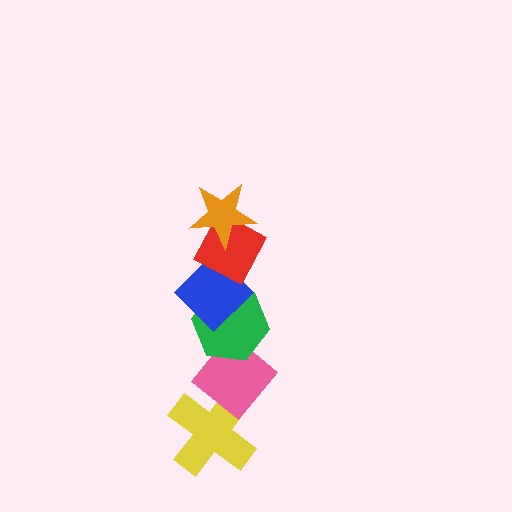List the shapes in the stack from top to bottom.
From top to bottom: the orange star, the red diamond, the blue diamond, the green hexagon, the pink diamond, the yellow cross.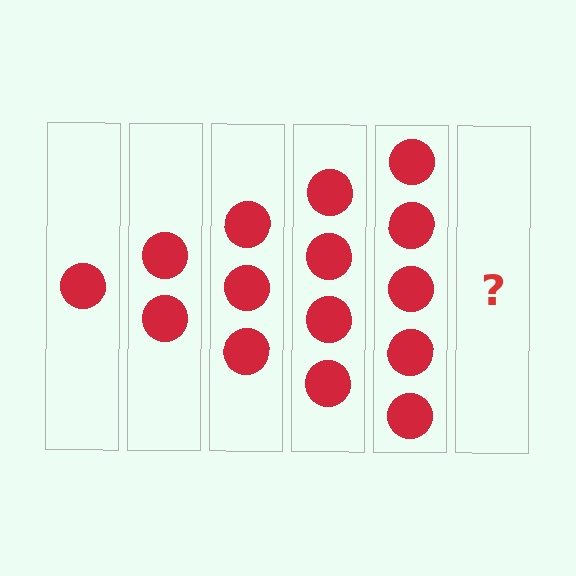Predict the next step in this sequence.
The next step is 6 circles.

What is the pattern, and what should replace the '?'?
The pattern is that each step adds one more circle. The '?' should be 6 circles.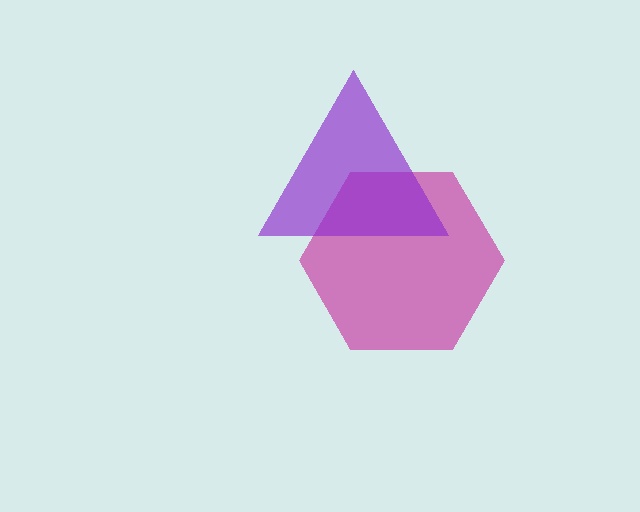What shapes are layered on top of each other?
The layered shapes are: a magenta hexagon, a purple triangle.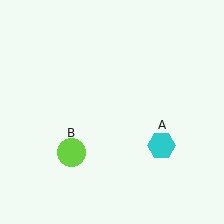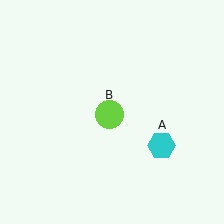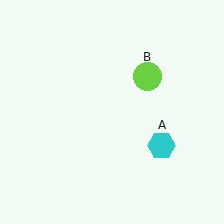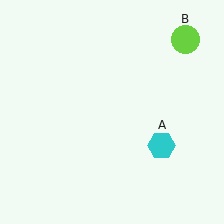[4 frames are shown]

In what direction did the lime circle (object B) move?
The lime circle (object B) moved up and to the right.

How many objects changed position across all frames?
1 object changed position: lime circle (object B).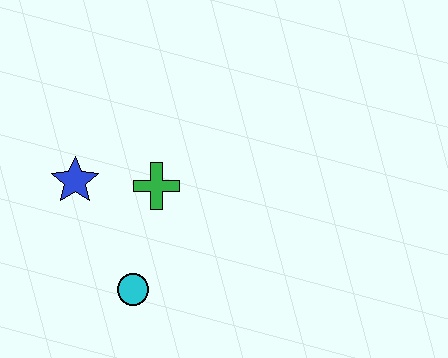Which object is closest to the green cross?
The blue star is closest to the green cross.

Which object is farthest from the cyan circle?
The blue star is farthest from the cyan circle.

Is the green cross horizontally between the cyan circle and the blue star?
No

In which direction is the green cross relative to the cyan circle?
The green cross is above the cyan circle.